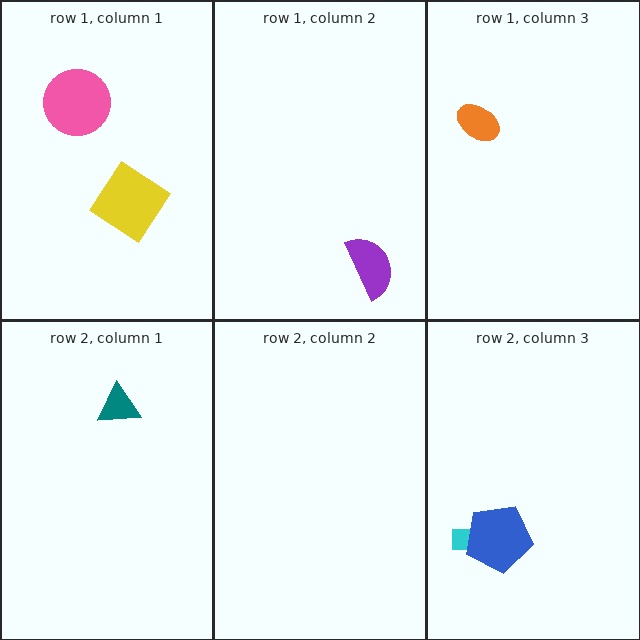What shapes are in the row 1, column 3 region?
The orange ellipse.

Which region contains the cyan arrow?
The row 2, column 3 region.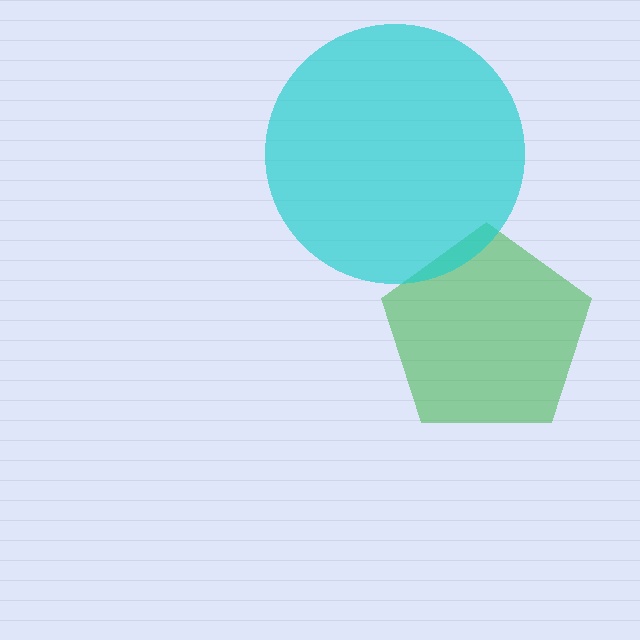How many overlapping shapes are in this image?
There are 2 overlapping shapes in the image.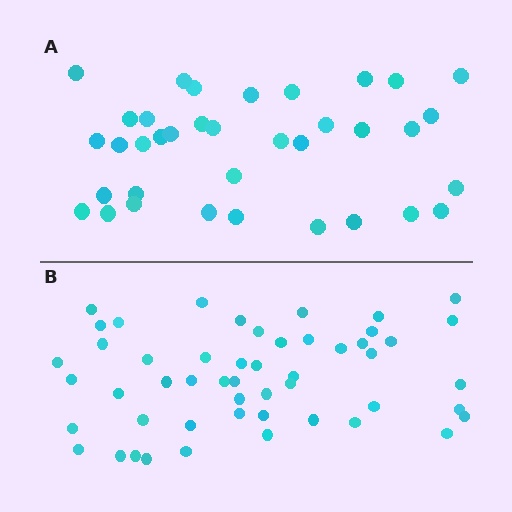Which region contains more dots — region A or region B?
Region B (the bottom region) has more dots.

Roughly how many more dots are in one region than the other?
Region B has approximately 15 more dots than region A.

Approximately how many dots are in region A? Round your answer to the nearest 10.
About 40 dots. (The exact count is 36, which rounds to 40.)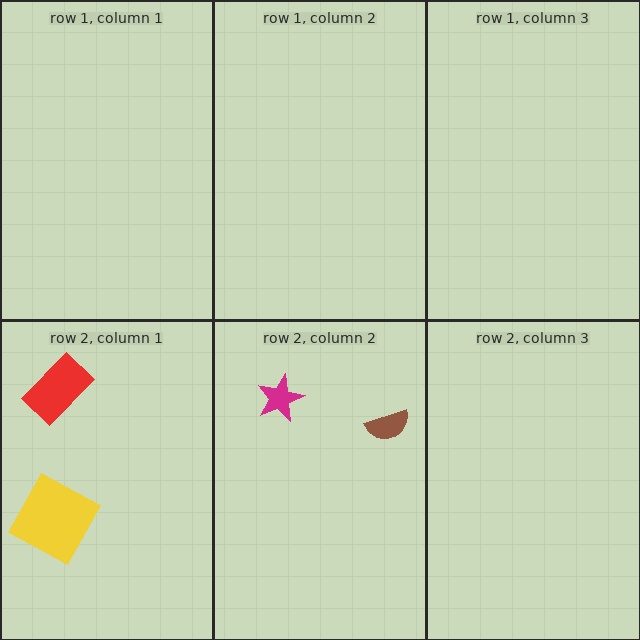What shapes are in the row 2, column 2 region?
The magenta star, the brown semicircle.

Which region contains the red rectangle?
The row 2, column 1 region.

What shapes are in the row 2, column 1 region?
The red rectangle, the yellow square.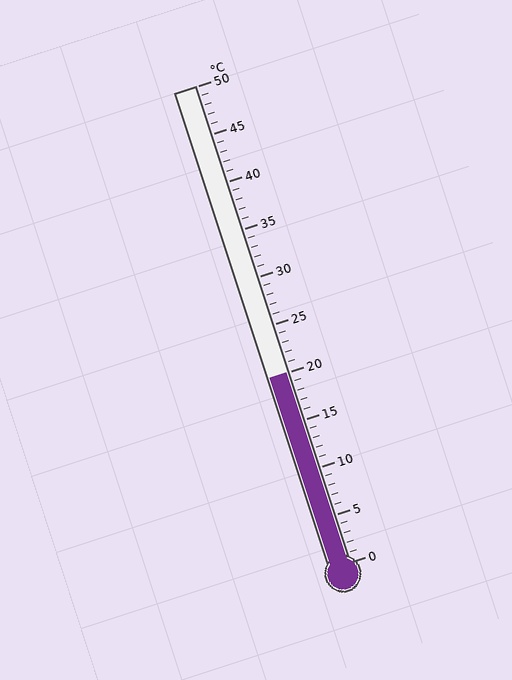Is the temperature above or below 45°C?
The temperature is below 45°C.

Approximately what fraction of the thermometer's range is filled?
The thermometer is filled to approximately 40% of its range.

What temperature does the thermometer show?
The thermometer shows approximately 20°C.